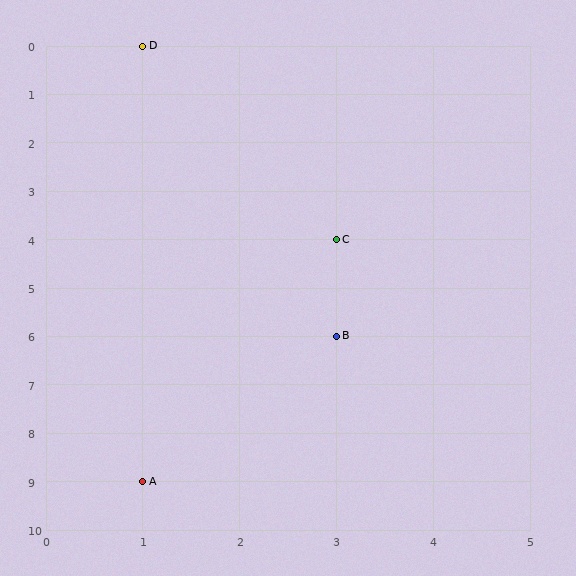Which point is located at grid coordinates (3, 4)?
Point C is at (3, 4).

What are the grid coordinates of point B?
Point B is at grid coordinates (3, 6).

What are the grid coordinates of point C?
Point C is at grid coordinates (3, 4).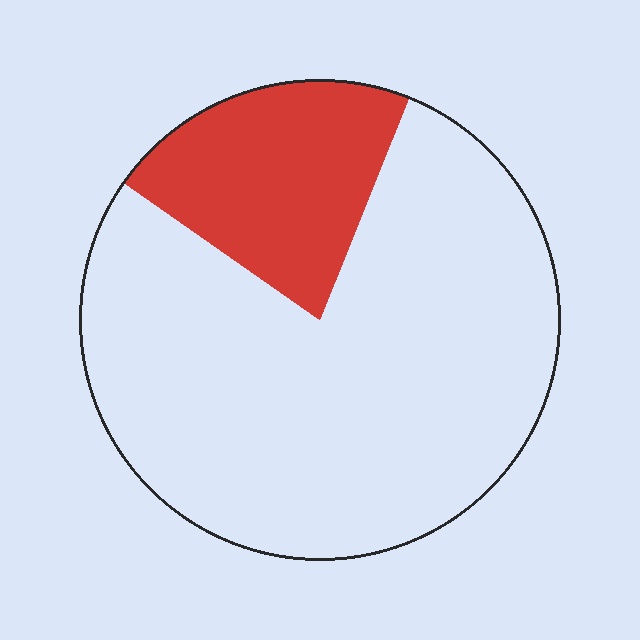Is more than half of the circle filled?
No.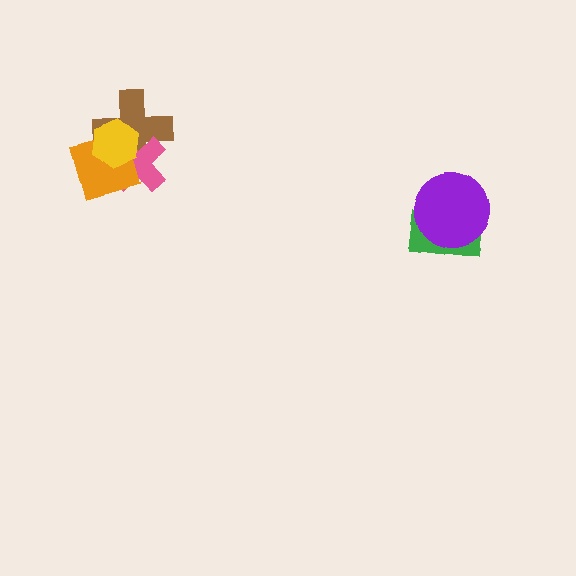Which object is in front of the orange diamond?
The yellow hexagon is in front of the orange diamond.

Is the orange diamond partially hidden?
Yes, it is partially covered by another shape.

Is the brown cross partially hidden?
Yes, it is partially covered by another shape.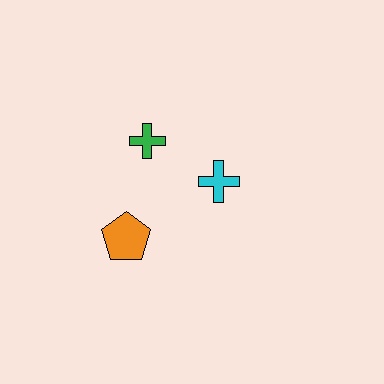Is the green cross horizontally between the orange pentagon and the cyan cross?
Yes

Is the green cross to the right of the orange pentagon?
Yes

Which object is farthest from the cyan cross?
The orange pentagon is farthest from the cyan cross.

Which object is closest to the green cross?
The cyan cross is closest to the green cross.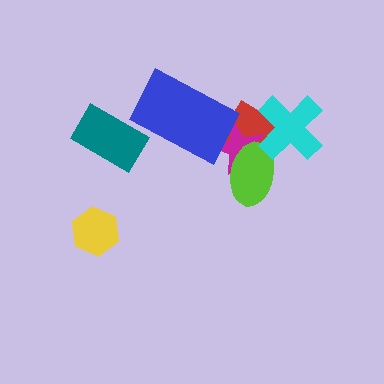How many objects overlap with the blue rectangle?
2 objects overlap with the blue rectangle.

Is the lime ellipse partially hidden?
Yes, it is partially covered by another shape.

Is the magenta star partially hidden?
Yes, it is partially covered by another shape.